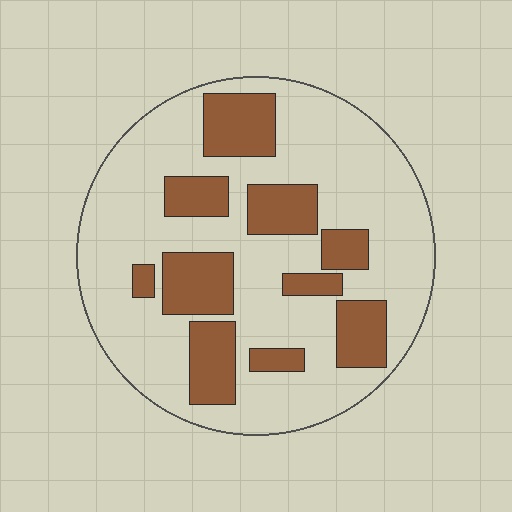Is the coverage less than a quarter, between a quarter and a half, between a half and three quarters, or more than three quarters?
Between a quarter and a half.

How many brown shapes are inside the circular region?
10.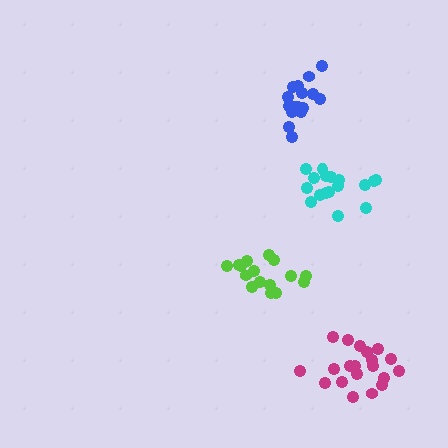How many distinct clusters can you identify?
There are 4 distinct clusters.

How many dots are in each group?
Group 1: 16 dots, Group 2: 16 dots, Group 3: 20 dots, Group 4: 17 dots (69 total).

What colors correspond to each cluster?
The clusters are colored: lime, blue, magenta, cyan.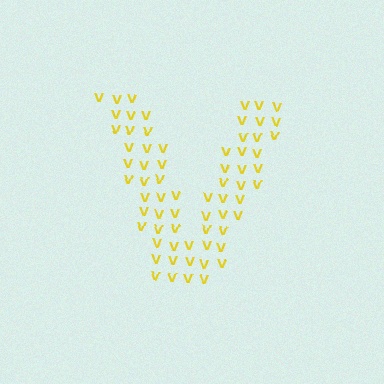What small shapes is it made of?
It is made of small letter V's.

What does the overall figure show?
The overall figure shows the letter V.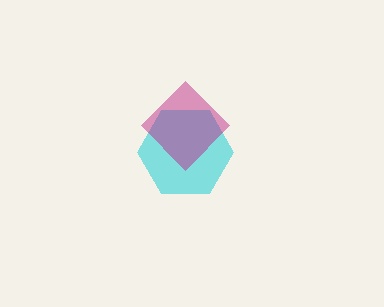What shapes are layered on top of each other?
The layered shapes are: a cyan hexagon, a magenta diamond.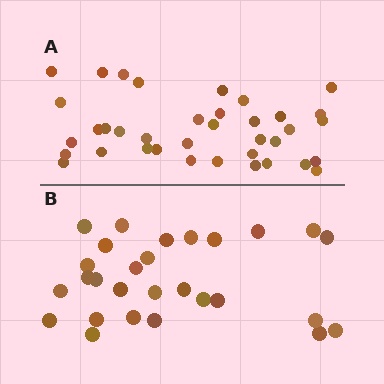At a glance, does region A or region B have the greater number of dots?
Region A (the top region) has more dots.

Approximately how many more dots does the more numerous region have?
Region A has roughly 8 or so more dots than region B.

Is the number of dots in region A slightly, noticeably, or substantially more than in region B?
Region A has noticeably more, but not dramatically so. The ratio is roughly 1.3 to 1.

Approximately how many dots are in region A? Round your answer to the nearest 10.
About 40 dots. (The exact count is 37, which rounds to 40.)